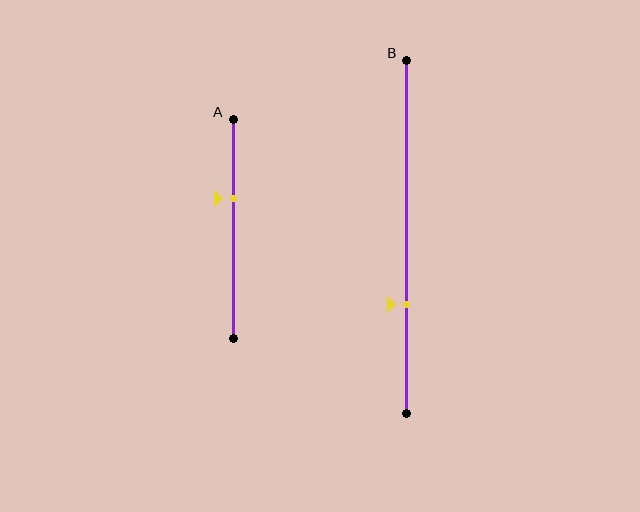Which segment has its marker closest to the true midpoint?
Segment A has its marker closest to the true midpoint.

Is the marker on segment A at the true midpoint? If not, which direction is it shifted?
No, the marker on segment A is shifted upward by about 14% of the segment length.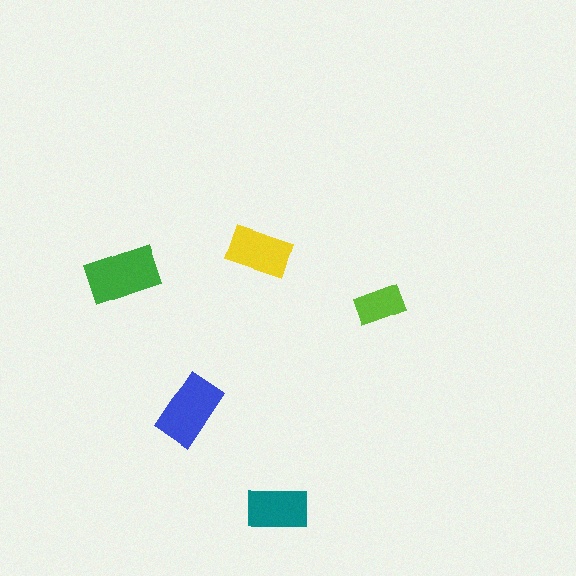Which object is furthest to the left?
The green rectangle is leftmost.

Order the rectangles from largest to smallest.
the green one, the blue one, the yellow one, the teal one, the lime one.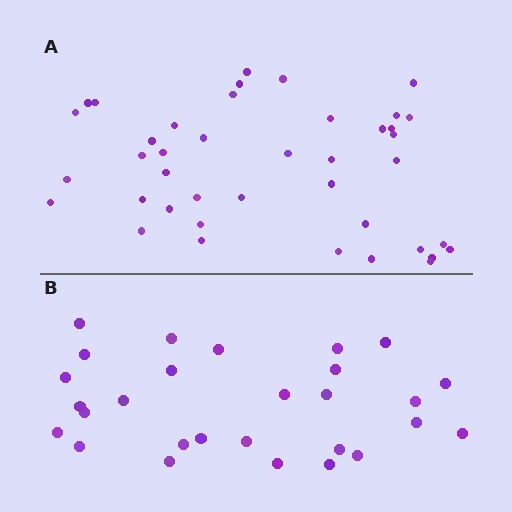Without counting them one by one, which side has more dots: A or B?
Region A (the top region) has more dots.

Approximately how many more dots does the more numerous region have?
Region A has approximately 15 more dots than region B.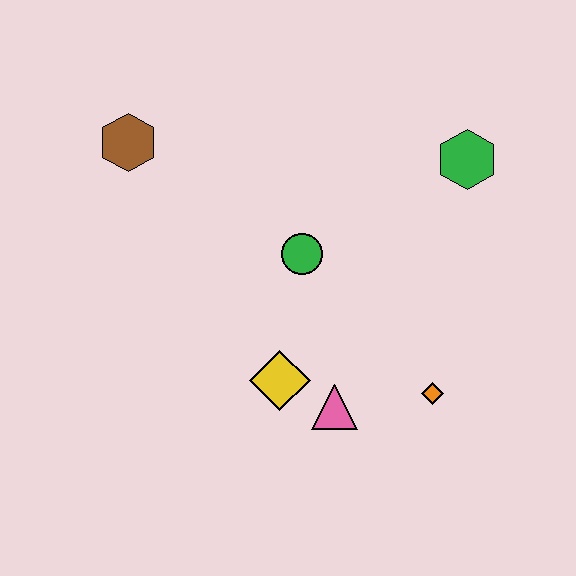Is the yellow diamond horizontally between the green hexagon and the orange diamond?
No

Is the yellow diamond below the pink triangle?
No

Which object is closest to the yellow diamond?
The pink triangle is closest to the yellow diamond.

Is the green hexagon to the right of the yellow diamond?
Yes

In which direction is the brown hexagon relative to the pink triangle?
The brown hexagon is above the pink triangle.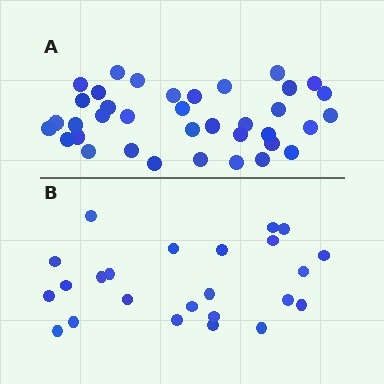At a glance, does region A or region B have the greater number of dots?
Region A (the top region) has more dots.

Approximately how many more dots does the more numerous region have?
Region A has approximately 15 more dots than region B.